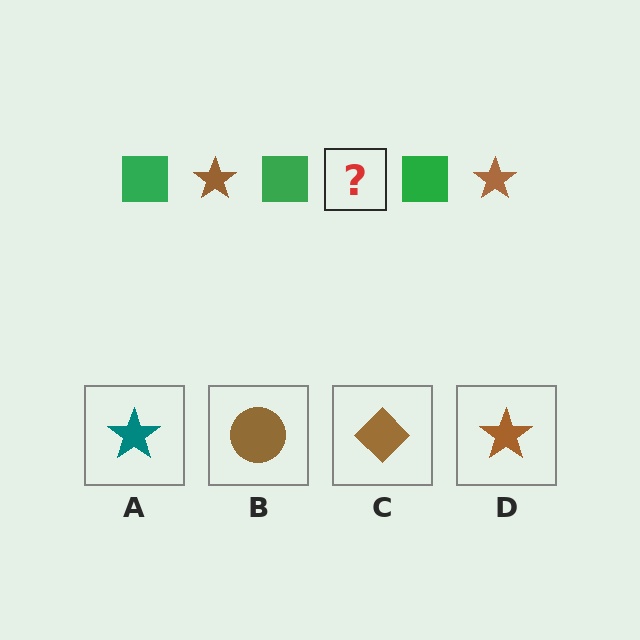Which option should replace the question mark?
Option D.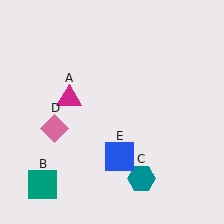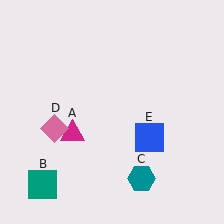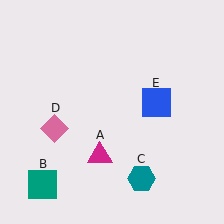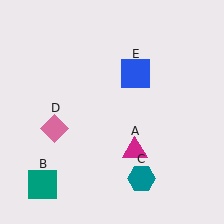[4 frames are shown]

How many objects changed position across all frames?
2 objects changed position: magenta triangle (object A), blue square (object E).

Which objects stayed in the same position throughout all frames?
Teal square (object B) and teal hexagon (object C) and pink diamond (object D) remained stationary.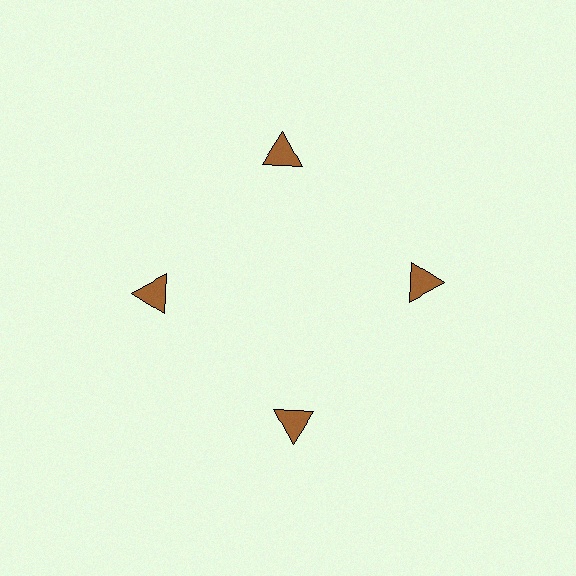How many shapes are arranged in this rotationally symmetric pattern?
There are 4 shapes, arranged in 4 groups of 1.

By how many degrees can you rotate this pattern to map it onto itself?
The pattern maps onto itself every 90 degrees of rotation.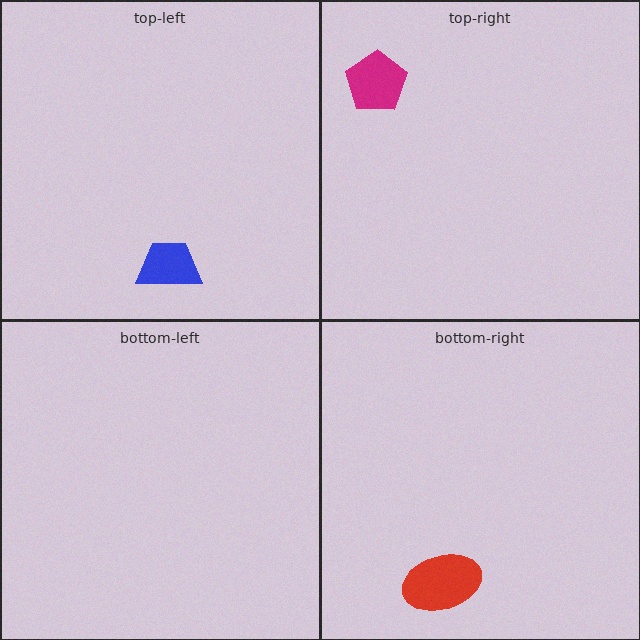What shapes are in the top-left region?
The blue trapezoid.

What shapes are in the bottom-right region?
The red ellipse.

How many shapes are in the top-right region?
1.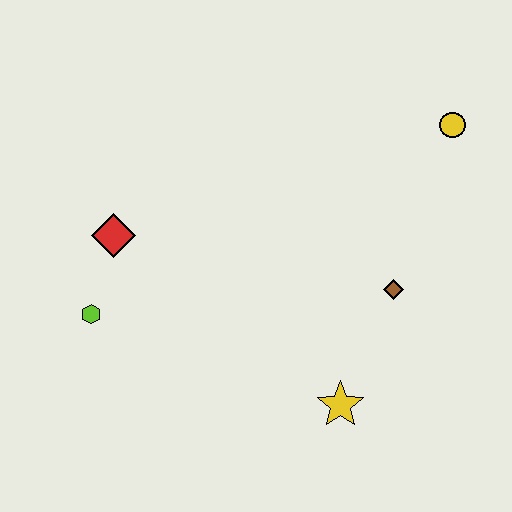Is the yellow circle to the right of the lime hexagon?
Yes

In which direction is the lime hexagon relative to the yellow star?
The lime hexagon is to the left of the yellow star.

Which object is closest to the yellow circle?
The brown diamond is closest to the yellow circle.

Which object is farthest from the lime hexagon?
The yellow circle is farthest from the lime hexagon.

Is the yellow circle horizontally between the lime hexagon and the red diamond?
No